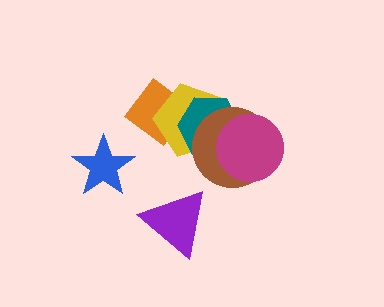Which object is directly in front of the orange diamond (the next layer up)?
The yellow pentagon is directly in front of the orange diamond.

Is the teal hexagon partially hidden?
Yes, it is partially covered by another shape.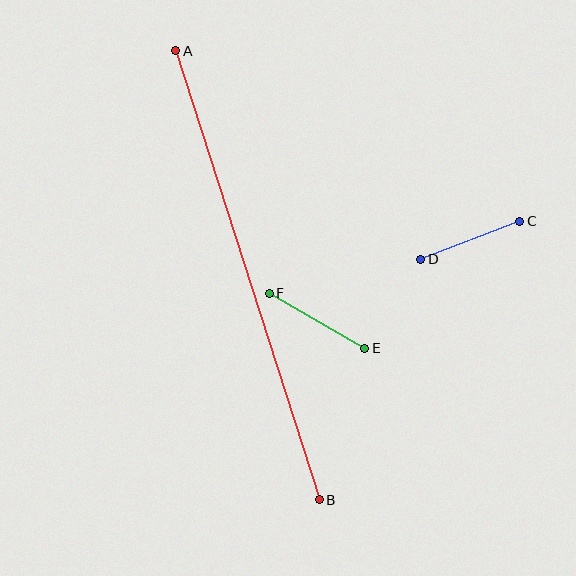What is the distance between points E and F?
The distance is approximately 110 pixels.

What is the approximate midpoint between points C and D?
The midpoint is at approximately (470, 240) pixels.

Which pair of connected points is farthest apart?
Points A and B are farthest apart.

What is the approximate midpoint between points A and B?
The midpoint is at approximately (248, 275) pixels.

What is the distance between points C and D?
The distance is approximately 106 pixels.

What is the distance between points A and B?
The distance is approximately 471 pixels.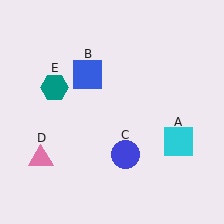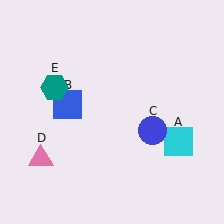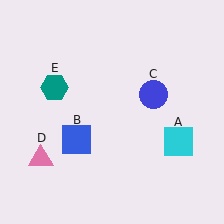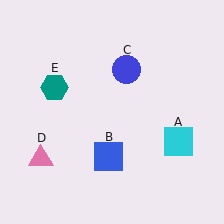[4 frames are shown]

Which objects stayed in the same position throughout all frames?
Cyan square (object A) and pink triangle (object D) and teal hexagon (object E) remained stationary.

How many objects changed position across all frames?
2 objects changed position: blue square (object B), blue circle (object C).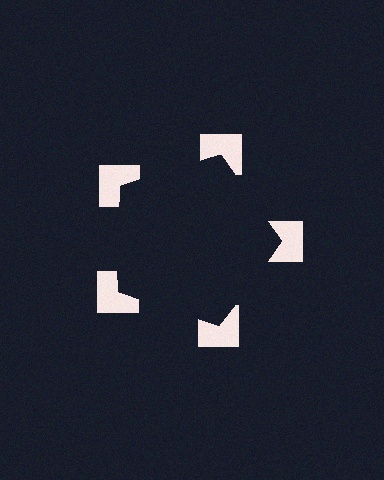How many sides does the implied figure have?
5 sides.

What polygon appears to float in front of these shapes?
An illusory pentagon — its edges are inferred from the aligned wedge cuts in the notched squares, not physically drawn.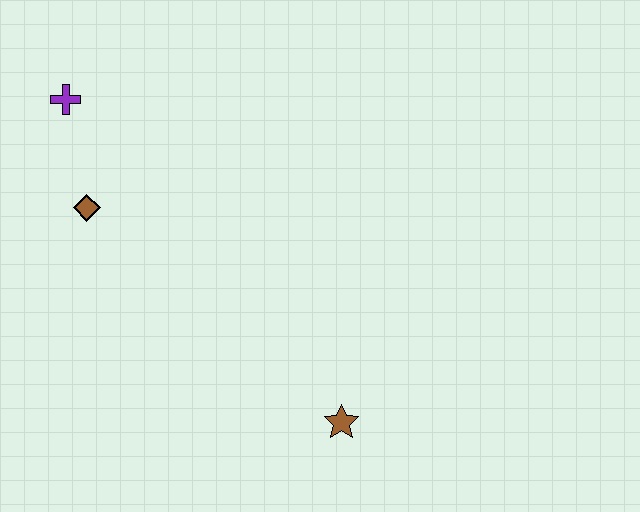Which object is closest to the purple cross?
The brown diamond is closest to the purple cross.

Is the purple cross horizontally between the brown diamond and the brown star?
No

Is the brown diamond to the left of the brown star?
Yes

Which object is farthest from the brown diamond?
The brown star is farthest from the brown diamond.